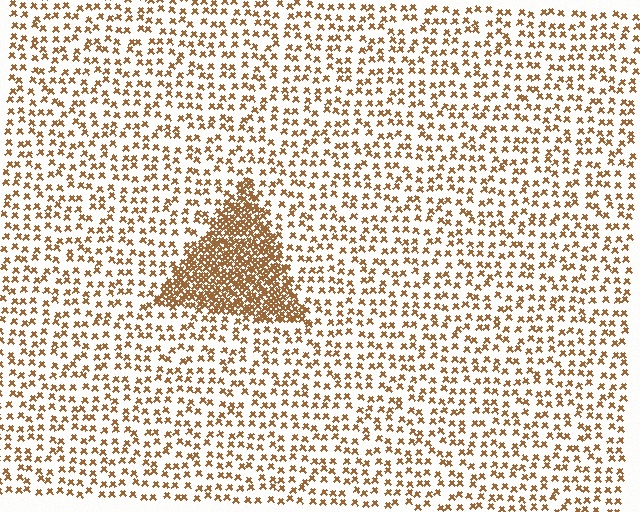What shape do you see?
I see a triangle.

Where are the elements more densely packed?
The elements are more densely packed inside the triangle boundary.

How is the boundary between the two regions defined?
The boundary is defined by a change in element density (approximately 3.1x ratio). All elements are the same color, size, and shape.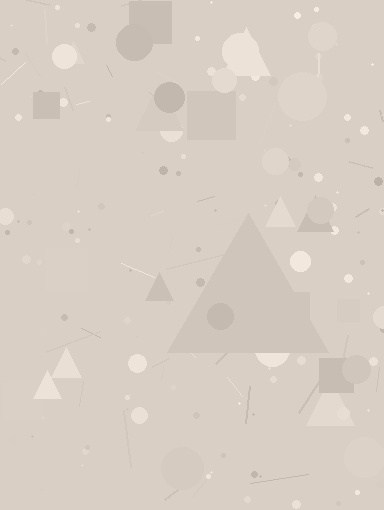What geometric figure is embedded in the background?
A triangle is embedded in the background.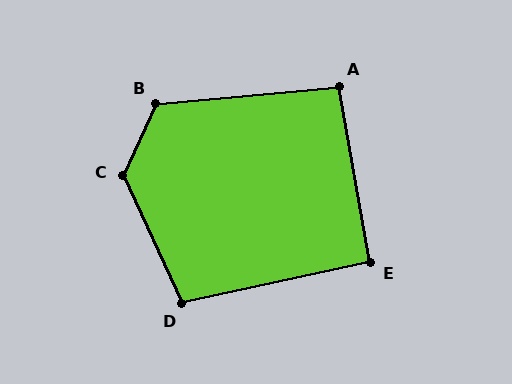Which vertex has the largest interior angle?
C, at approximately 131 degrees.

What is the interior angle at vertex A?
Approximately 95 degrees (approximately right).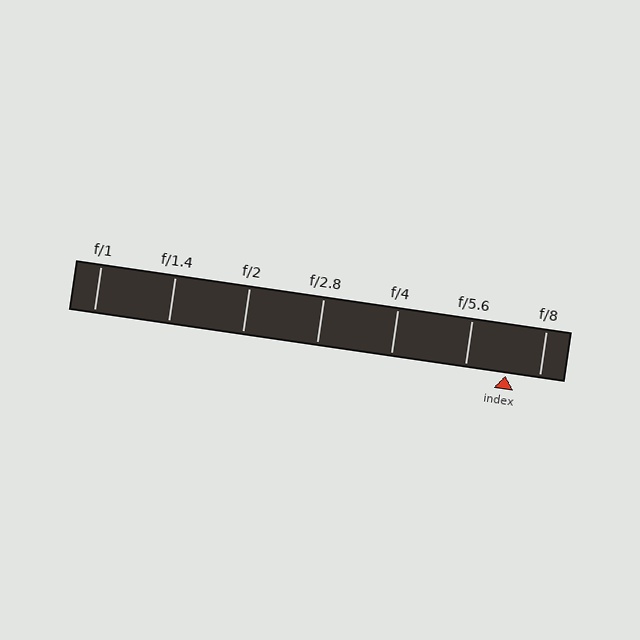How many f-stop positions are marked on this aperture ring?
There are 7 f-stop positions marked.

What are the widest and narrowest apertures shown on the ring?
The widest aperture shown is f/1 and the narrowest is f/8.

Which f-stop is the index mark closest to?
The index mark is closest to f/8.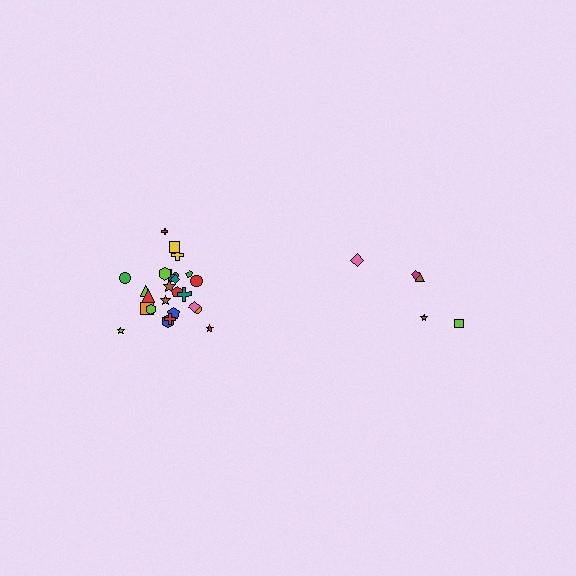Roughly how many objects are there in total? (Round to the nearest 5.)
Roughly 30 objects in total.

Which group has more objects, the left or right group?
The left group.